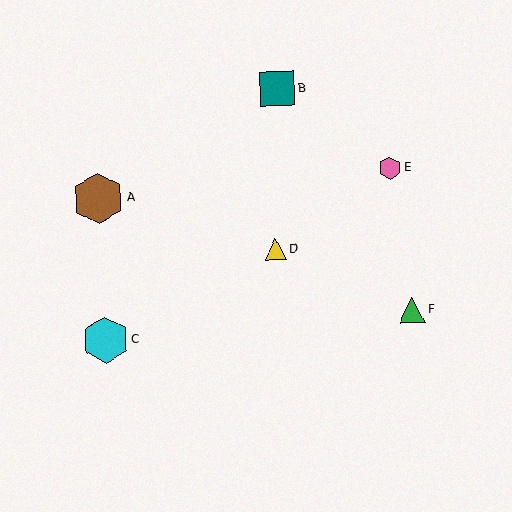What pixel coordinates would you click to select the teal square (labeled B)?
Click at (277, 89) to select the teal square B.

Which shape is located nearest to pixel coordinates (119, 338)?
The cyan hexagon (labeled C) at (105, 340) is nearest to that location.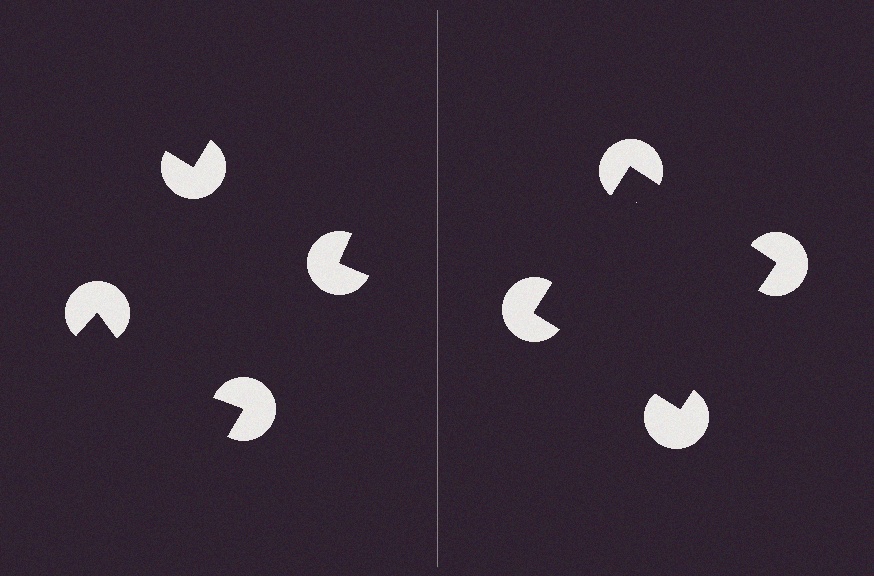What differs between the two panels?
The pac-man discs are positioned identically on both sides; only the wedge orientations differ. On the right they align to a square; on the left they are misaligned.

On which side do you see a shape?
An illusory square appears on the right side. On the left side the wedge cuts are rotated, so no coherent shape forms.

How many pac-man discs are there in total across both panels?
8 — 4 on each side.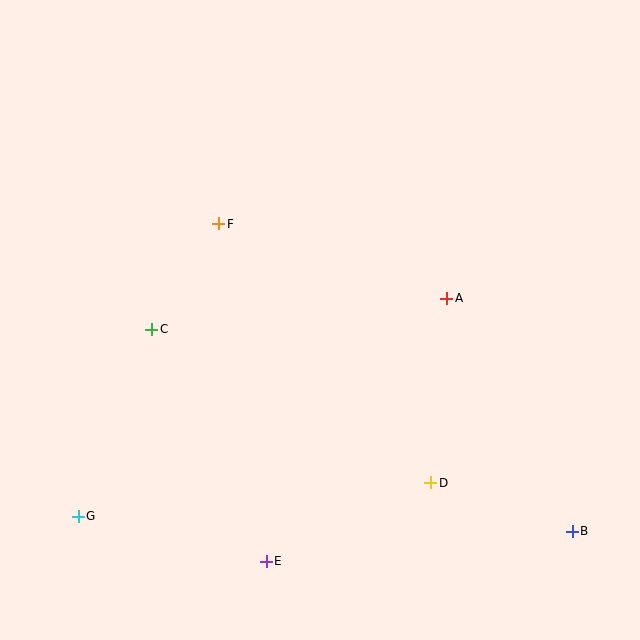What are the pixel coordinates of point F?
Point F is at (219, 224).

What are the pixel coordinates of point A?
Point A is at (447, 298).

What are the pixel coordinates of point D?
Point D is at (431, 483).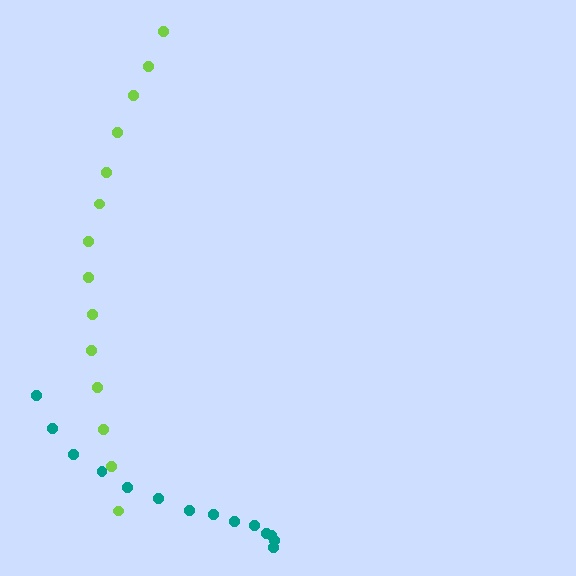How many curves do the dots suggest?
There are 2 distinct paths.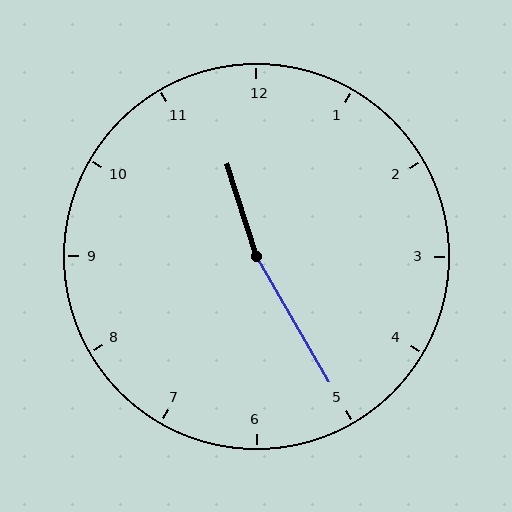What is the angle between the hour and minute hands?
Approximately 168 degrees.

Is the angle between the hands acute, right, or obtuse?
It is obtuse.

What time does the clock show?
11:25.